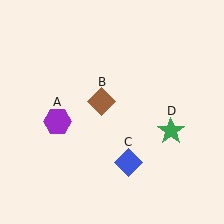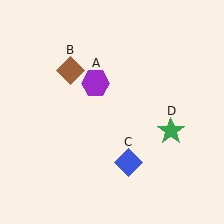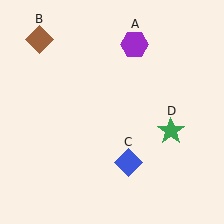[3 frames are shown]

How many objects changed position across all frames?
2 objects changed position: purple hexagon (object A), brown diamond (object B).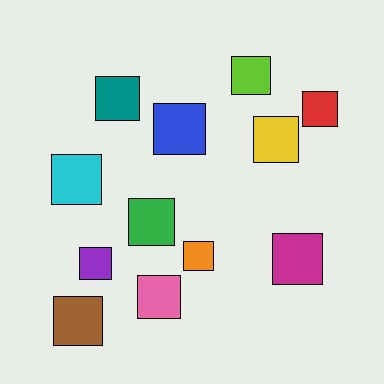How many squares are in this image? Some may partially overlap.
There are 12 squares.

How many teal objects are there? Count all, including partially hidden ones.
There is 1 teal object.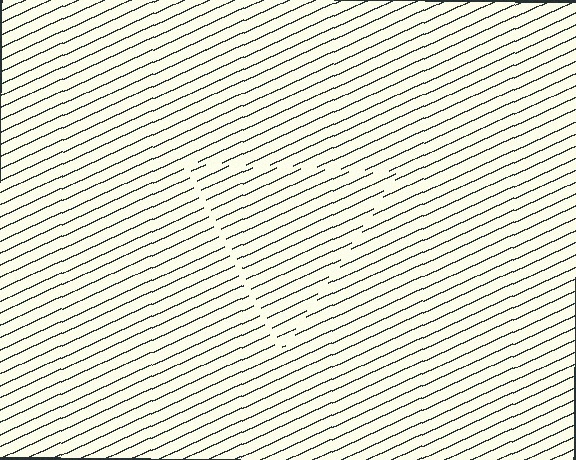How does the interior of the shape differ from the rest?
The interior of the shape contains the same grating, shifted by half a period — the contour is defined by the phase discontinuity where line-ends from the inner and outer gratings abut.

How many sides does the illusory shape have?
3 sides — the line-ends trace a triangle.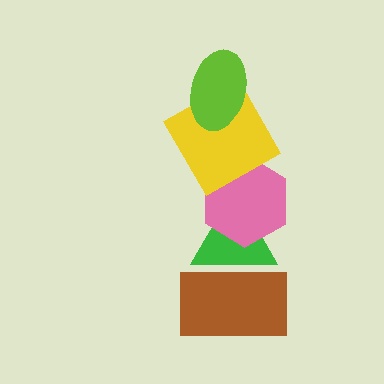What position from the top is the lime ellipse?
The lime ellipse is 1st from the top.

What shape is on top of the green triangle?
The pink hexagon is on top of the green triangle.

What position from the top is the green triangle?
The green triangle is 4th from the top.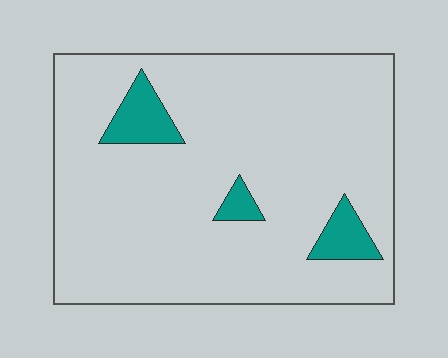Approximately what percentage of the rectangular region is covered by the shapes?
Approximately 10%.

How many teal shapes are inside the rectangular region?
3.